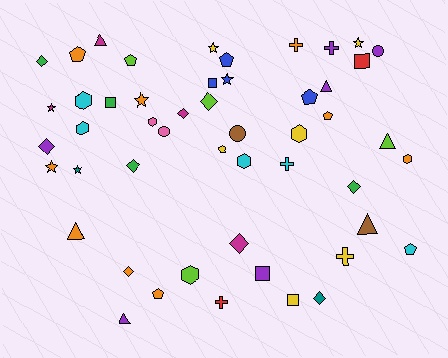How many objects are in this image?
There are 50 objects.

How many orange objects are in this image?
There are 9 orange objects.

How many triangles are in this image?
There are 6 triangles.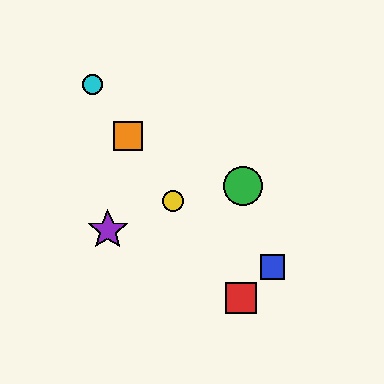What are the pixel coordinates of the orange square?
The orange square is at (128, 136).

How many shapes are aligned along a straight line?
4 shapes (the red square, the yellow circle, the orange square, the cyan circle) are aligned along a straight line.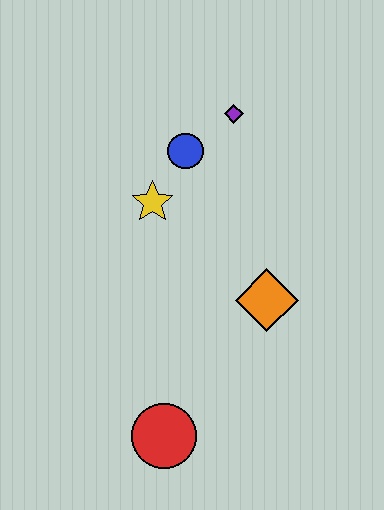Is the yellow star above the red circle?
Yes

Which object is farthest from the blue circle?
The red circle is farthest from the blue circle.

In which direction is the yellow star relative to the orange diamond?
The yellow star is to the left of the orange diamond.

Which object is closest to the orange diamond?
The yellow star is closest to the orange diamond.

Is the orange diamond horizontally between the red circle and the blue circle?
No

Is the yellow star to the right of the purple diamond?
No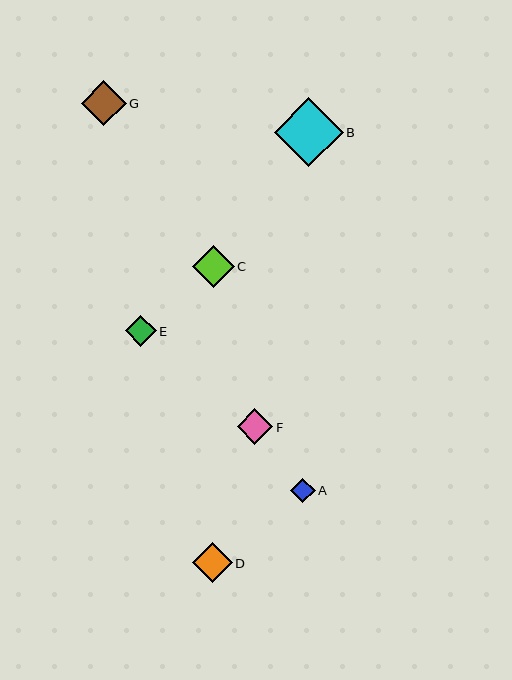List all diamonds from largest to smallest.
From largest to smallest: B, G, C, D, F, E, A.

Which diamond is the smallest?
Diamond A is the smallest with a size of approximately 25 pixels.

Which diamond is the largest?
Diamond B is the largest with a size of approximately 69 pixels.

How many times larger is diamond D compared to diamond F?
Diamond D is approximately 1.1 times the size of diamond F.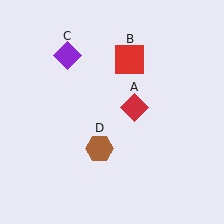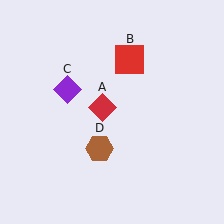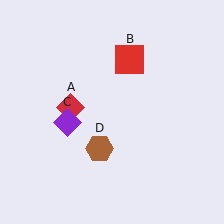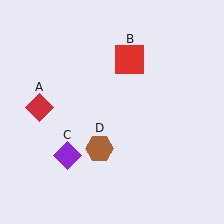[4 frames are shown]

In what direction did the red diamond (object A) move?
The red diamond (object A) moved left.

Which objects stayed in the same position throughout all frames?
Red square (object B) and brown hexagon (object D) remained stationary.